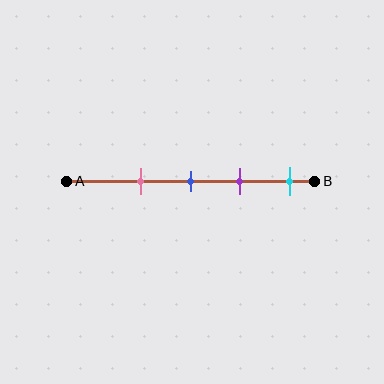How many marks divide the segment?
There are 4 marks dividing the segment.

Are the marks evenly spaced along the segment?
Yes, the marks are approximately evenly spaced.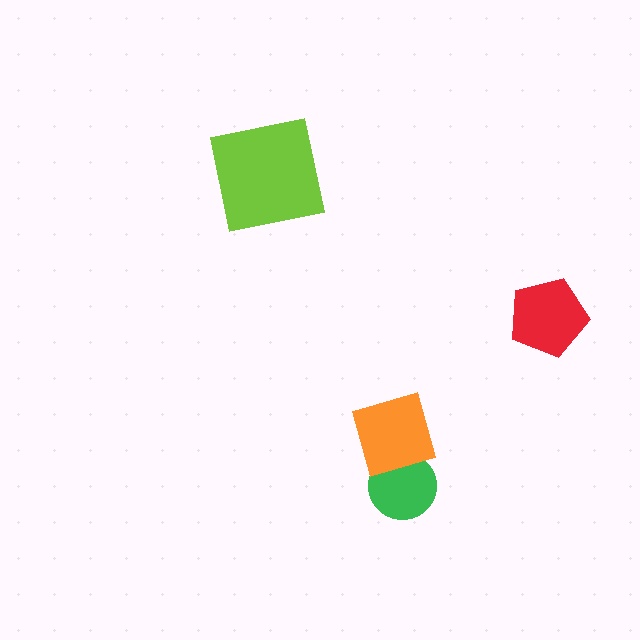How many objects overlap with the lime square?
0 objects overlap with the lime square.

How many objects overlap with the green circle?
1 object overlaps with the green circle.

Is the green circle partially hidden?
Yes, it is partially covered by another shape.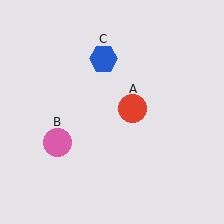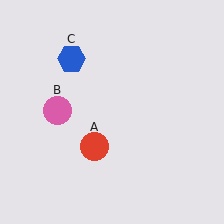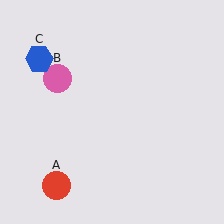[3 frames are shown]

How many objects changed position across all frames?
3 objects changed position: red circle (object A), pink circle (object B), blue hexagon (object C).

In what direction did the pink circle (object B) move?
The pink circle (object B) moved up.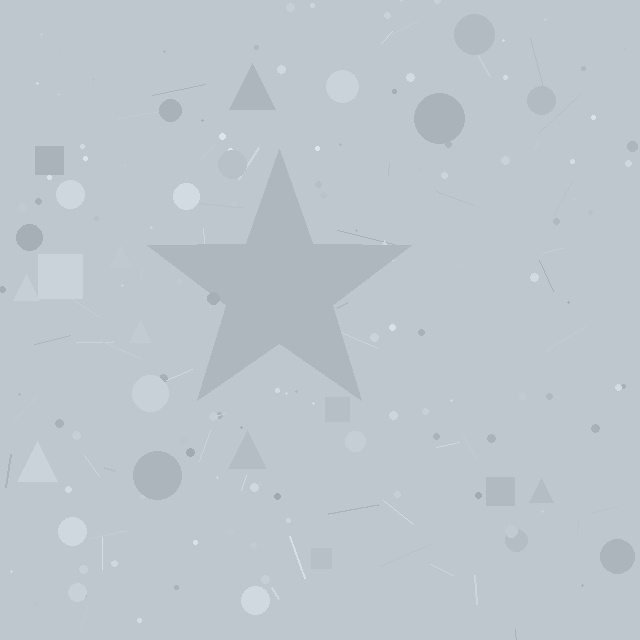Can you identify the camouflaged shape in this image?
The camouflaged shape is a star.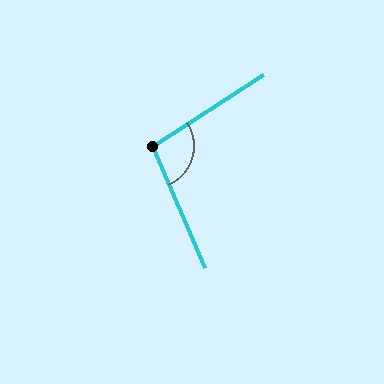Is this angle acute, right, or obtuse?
It is obtuse.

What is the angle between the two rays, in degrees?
Approximately 100 degrees.